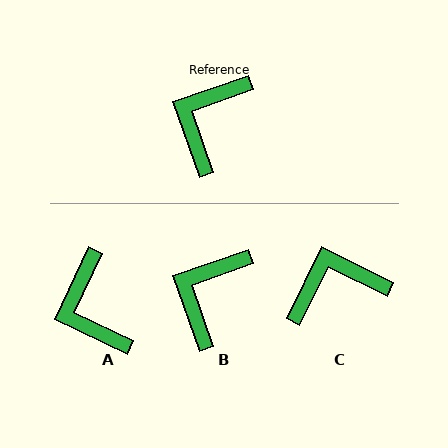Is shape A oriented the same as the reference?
No, it is off by about 46 degrees.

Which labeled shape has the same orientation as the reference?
B.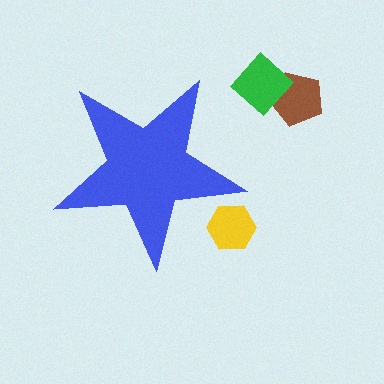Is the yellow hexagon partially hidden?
Yes, the yellow hexagon is partially hidden behind the blue star.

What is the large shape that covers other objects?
A blue star.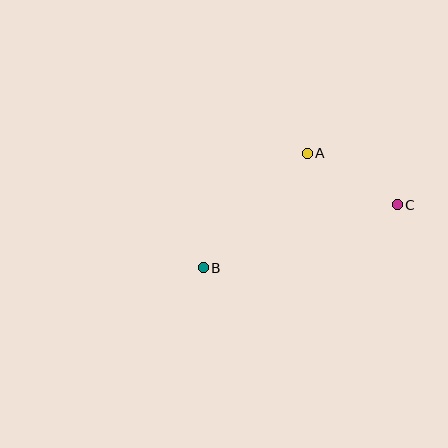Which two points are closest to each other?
Points A and C are closest to each other.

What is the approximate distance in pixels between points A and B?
The distance between A and B is approximately 155 pixels.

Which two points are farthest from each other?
Points B and C are farthest from each other.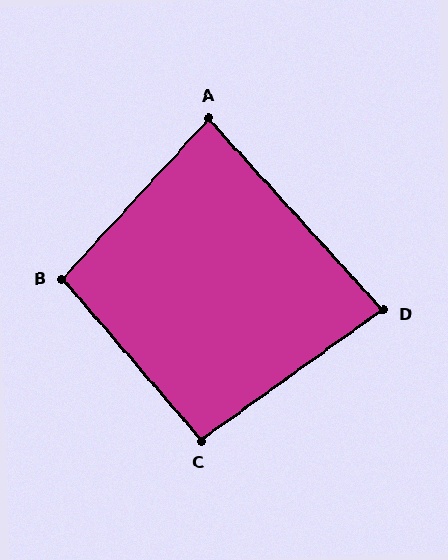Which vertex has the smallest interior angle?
D, at approximately 83 degrees.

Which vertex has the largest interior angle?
B, at approximately 97 degrees.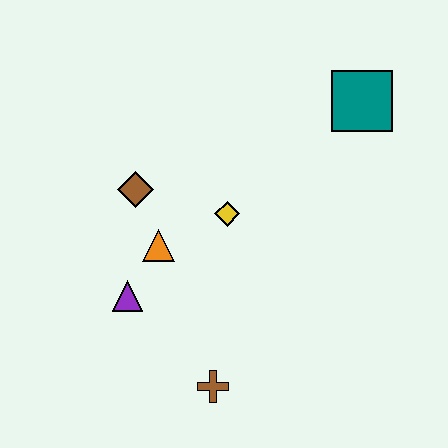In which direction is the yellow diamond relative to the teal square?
The yellow diamond is to the left of the teal square.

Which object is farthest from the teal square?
The brown cross is farthest from the teal square.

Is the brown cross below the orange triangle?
Yes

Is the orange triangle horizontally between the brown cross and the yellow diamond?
No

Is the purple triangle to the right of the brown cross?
No